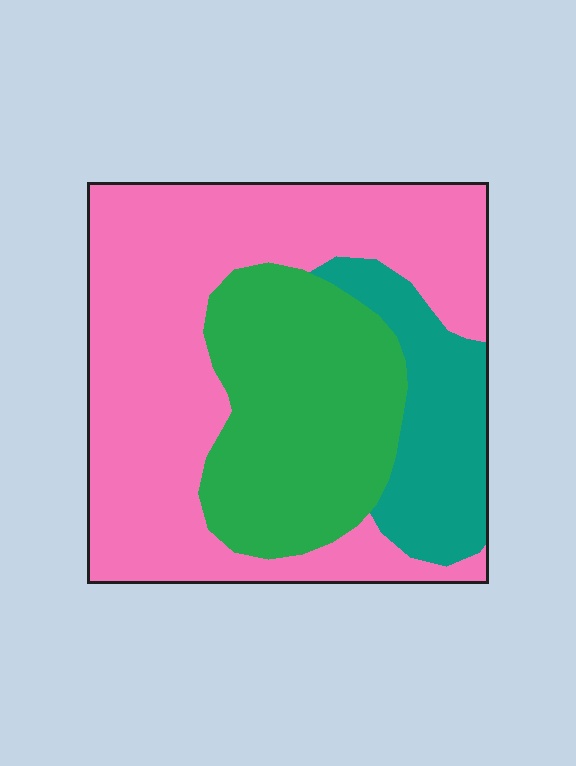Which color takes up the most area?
Pink, at roughly 55%.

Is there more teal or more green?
Green.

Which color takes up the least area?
Teal, at roughly 15%.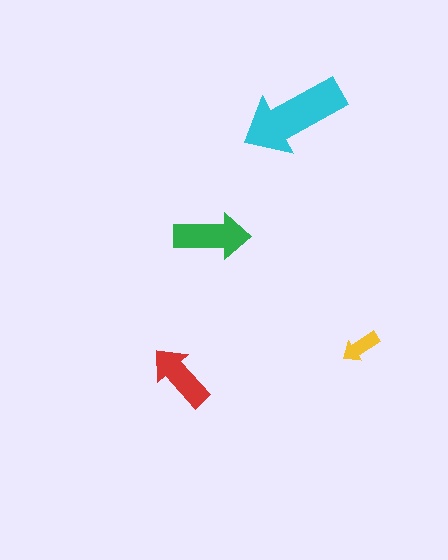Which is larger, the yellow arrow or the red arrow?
The red one.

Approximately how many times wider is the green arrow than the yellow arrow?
About 2 times wider.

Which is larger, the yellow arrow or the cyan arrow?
The cyan one.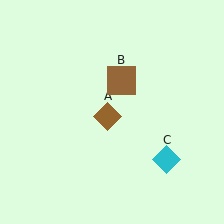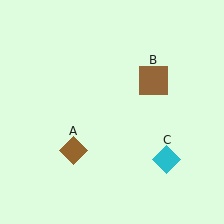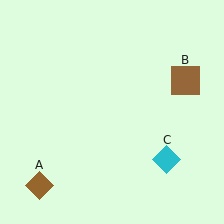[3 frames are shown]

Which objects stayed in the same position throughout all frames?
Cyan diamond (object C) remained stationary.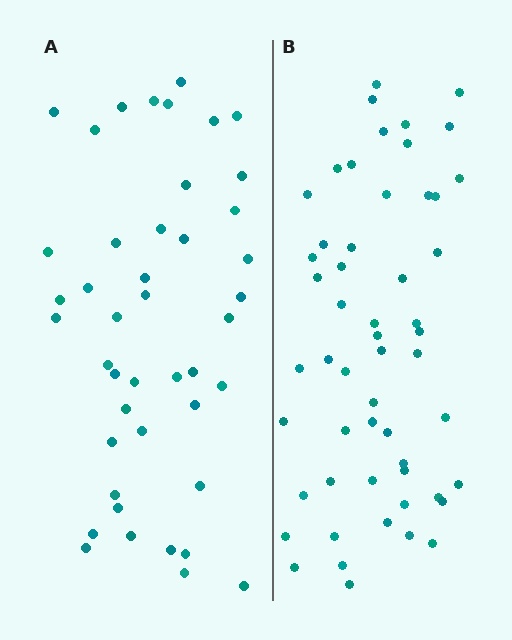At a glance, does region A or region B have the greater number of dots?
Region B (the right region) has more dots.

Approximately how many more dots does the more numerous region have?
Region B has roughly 10 or so more dots than region A.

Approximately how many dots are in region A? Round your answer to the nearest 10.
About 40 dots. (The exact count is 44, which rounds to 40.)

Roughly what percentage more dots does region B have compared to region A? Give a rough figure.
About 25% more.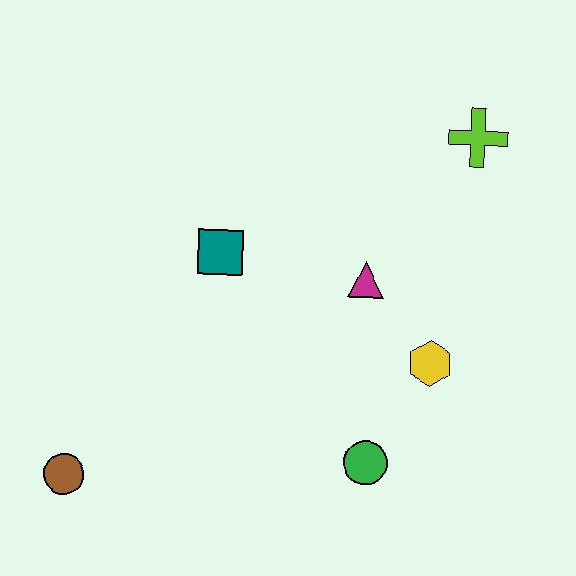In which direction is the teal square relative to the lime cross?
The teal square is to the left of the lime cross.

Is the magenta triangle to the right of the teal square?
Yes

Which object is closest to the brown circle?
The teal square is closest to the brown circle.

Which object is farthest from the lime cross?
The brown circle is farthest from the lime cross.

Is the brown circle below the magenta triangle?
Yes